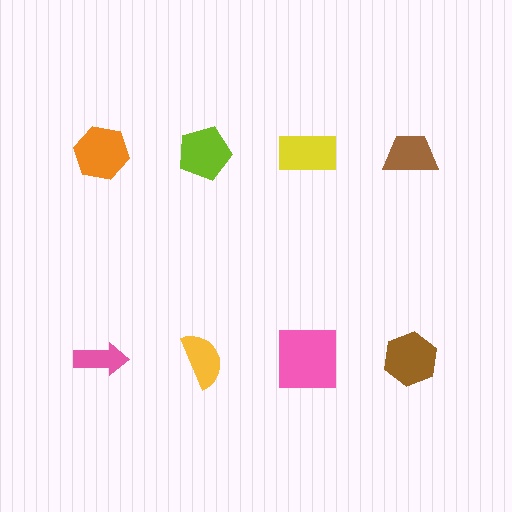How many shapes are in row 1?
4 shapes.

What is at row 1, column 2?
A lime pentagon.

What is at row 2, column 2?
A yellow semicircle.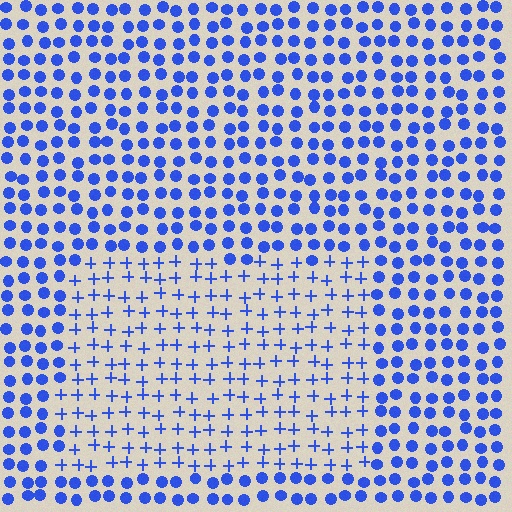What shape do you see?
I see a rectangle.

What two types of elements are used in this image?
The image uses plus signs inside the rectangle region and circles outside it.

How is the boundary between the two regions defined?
The boundary is defined by a change in element shape: plus signs inside vs. circles outside. All elements share the same color and spacing.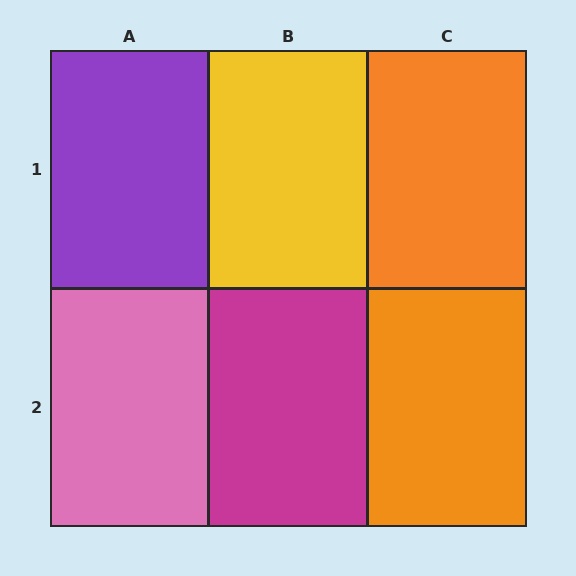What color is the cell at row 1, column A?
Purple.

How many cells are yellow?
1 cell is yellow.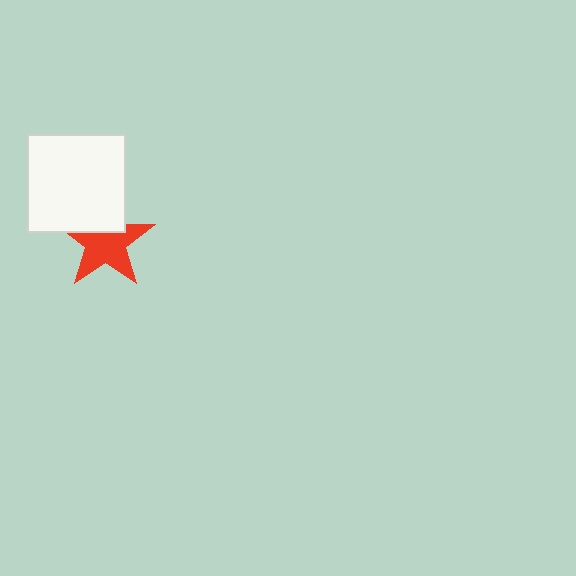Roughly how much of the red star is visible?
Most of it is visible (roughly 68%).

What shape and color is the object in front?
The object in front is a white square.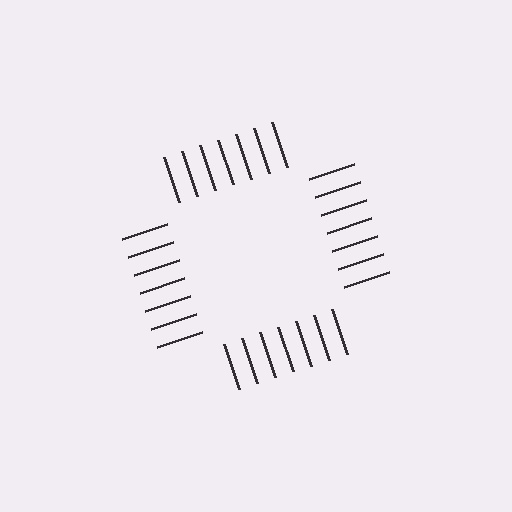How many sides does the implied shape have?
4 sides — the line-ends trace a square.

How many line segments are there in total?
28 — 7 along each of the 4 edges.